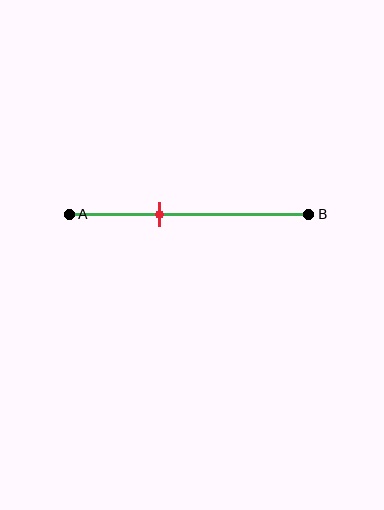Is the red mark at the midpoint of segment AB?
No, the mark is at about 40% from A, not at the 50% midpoint.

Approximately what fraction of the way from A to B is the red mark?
The red mark is approximately 40% of the way from A to B.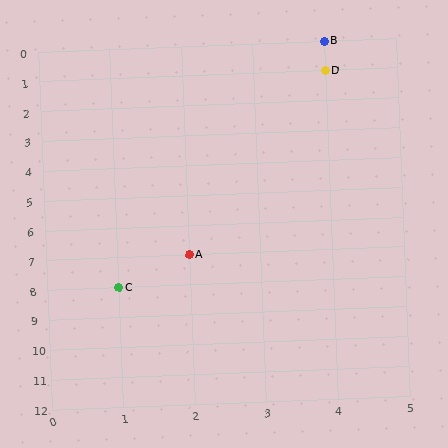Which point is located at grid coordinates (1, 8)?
Point C is at (1, 8).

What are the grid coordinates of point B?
Point B is at grid coordinates (4, 0).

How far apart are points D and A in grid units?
Points D and A are 2 columns and 6 rows apart (about 6.3 grid units diagonally).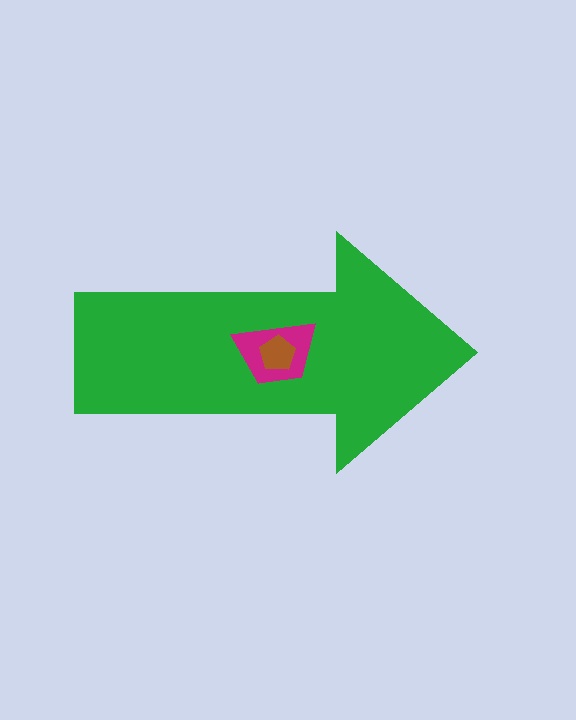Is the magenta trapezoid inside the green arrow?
Yes.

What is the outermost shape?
The green arrow.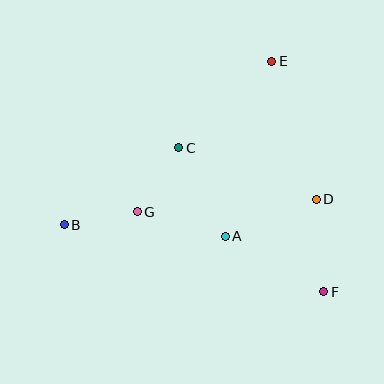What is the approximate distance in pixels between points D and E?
The distance between D and E is approximately 145 pixels.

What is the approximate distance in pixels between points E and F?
The distance between E and F is approximately 236 pixels.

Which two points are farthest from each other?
Points B and F are farthest from each other.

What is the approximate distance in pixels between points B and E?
The distance between B and E is approximately 264 pixels.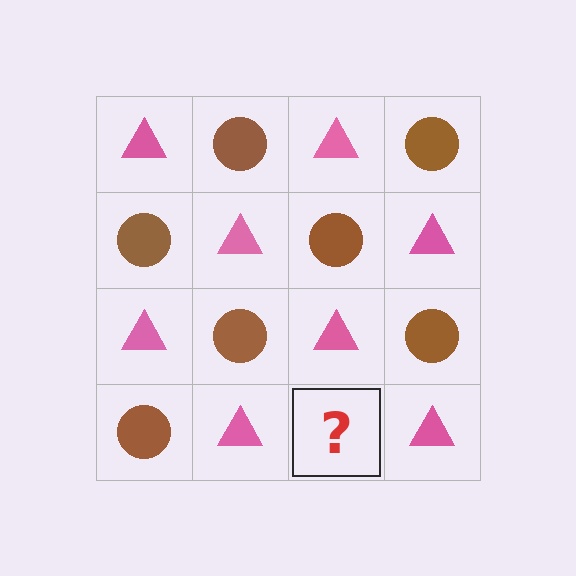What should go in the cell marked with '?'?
The missing cell should contain a brown circle.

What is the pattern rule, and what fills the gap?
The rule is that it alternates pink triangle and brown circle in a checkerboard pattern. The gap should be filled with a brown circle.